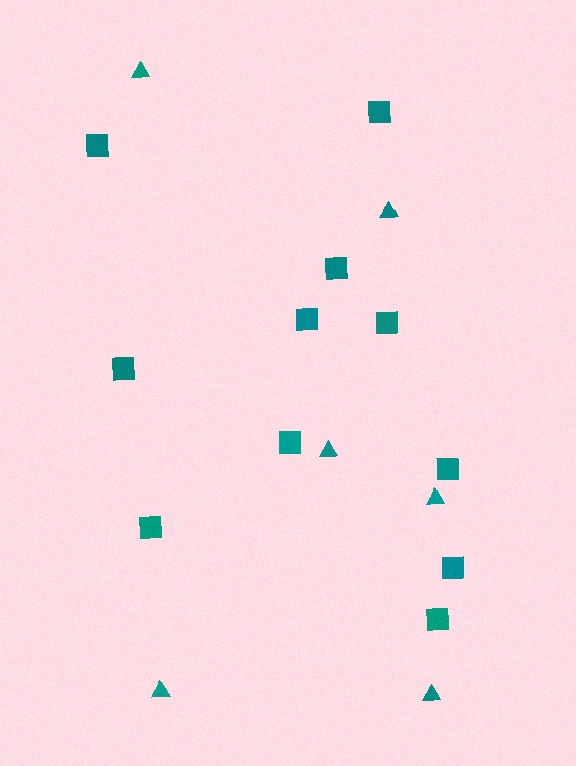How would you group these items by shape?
There are 2 groups: one group of triangles (6) and one group of squares (11).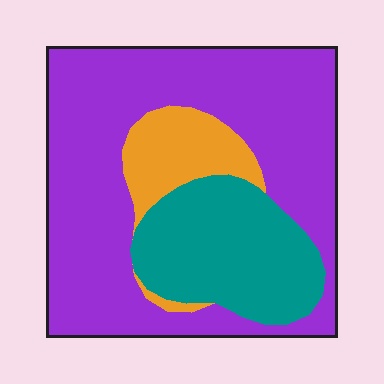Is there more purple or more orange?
Purple.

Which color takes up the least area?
Orange, at roughly 10%.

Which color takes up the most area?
Purple, at roughly 65%.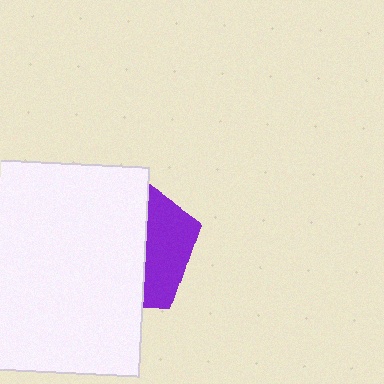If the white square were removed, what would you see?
You would see the complete purple pentagon.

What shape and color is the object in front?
The object in front is a white square.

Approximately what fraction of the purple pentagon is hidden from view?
Roughly 68% of the purple pentagon is hidden behind the white square.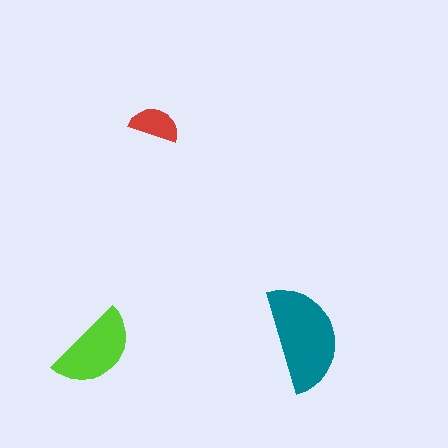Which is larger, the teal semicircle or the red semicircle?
The teal one.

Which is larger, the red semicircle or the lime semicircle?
The lime one.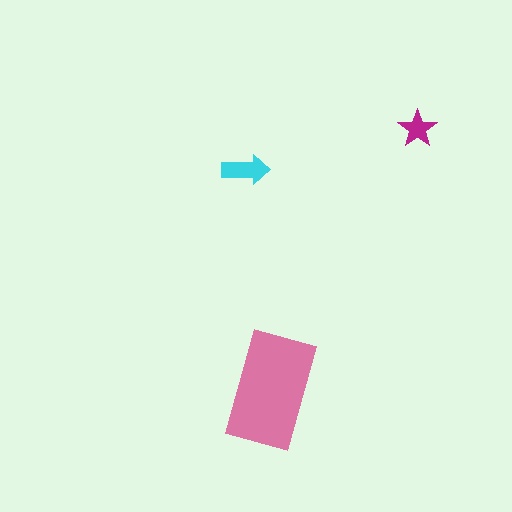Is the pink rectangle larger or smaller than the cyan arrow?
Larger.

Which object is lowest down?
The pink rectangle is bottommost.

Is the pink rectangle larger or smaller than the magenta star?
Larger.